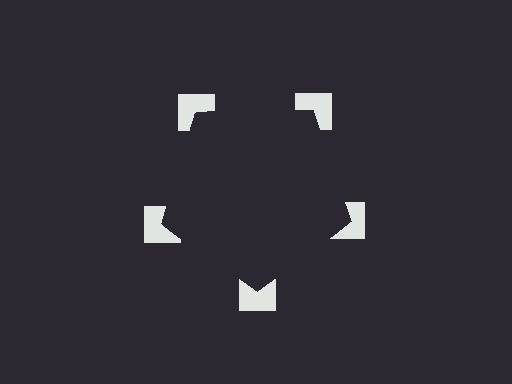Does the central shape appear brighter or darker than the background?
It typically appears slightly darker than the background, even though no actual brightness change is drawn.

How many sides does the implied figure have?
5 sides.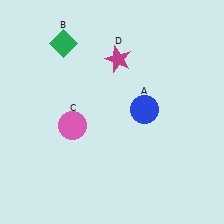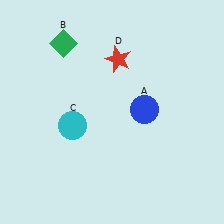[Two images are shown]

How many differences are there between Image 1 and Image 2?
There are 2 differences between the two images.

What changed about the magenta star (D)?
In Image 1, D is magenta. In Image 2, it changed to red.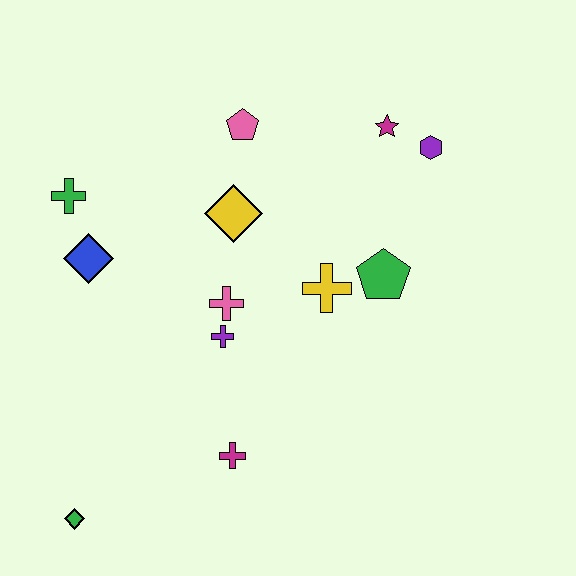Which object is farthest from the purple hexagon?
The green diamond is farthest from the purple hexagon.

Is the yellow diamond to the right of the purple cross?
Yes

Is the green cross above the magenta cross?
Yes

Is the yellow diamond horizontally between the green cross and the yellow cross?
Yes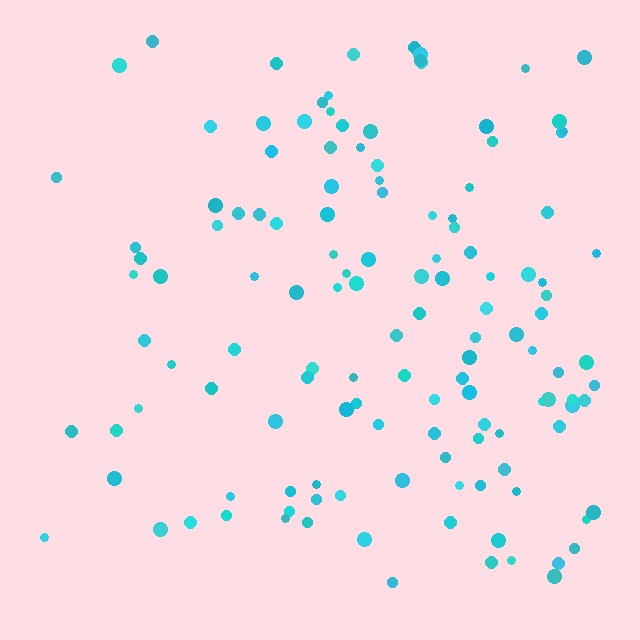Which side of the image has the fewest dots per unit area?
The left.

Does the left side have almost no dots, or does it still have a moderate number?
Still a moderate number, just noticeably fewer than the right.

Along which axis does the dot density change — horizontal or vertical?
Horizontal.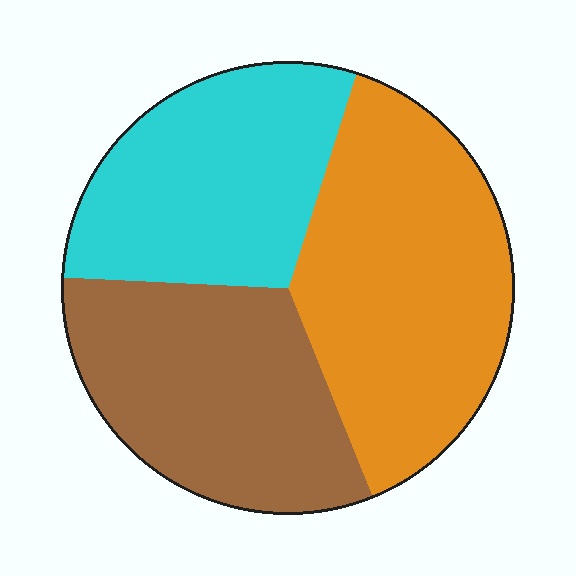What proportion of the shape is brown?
Brown covers roughly 30% of the shape.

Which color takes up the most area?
Orange, at roughly 40%.